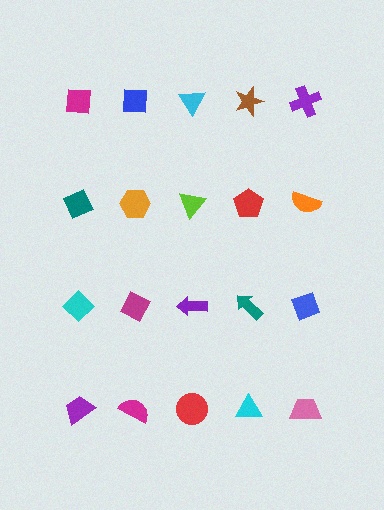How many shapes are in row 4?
5 shapes.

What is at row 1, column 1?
A magenta square.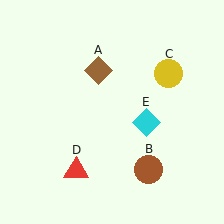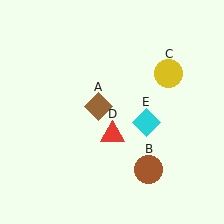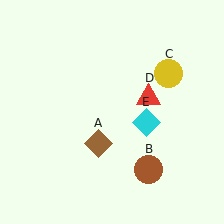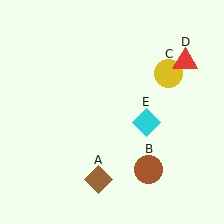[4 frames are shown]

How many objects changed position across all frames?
2 objects changed position: brown diamond (object A), red triangle (object D).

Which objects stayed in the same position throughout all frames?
Brown circle (object B) and yellow circle (object C) and cyan diamond (object E) remained stationary.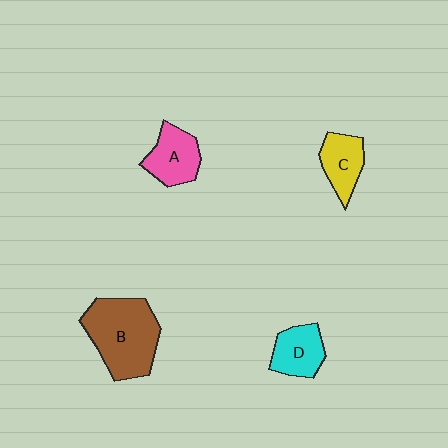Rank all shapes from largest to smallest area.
From largest to smallest: B (brown), A (pink), D (cyan), C (yellow).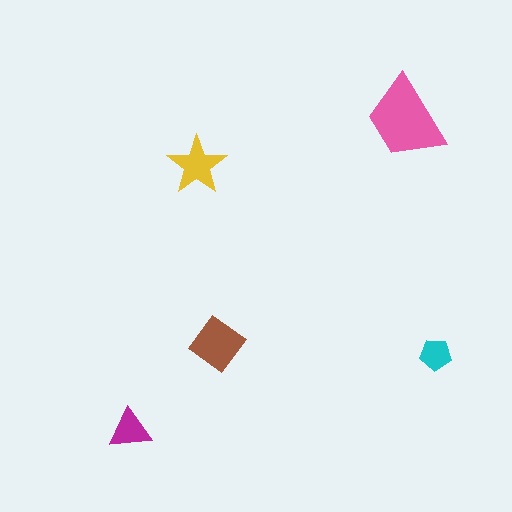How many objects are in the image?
There are 5 objects in the image.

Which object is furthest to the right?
The cyan pentagon is rightmost.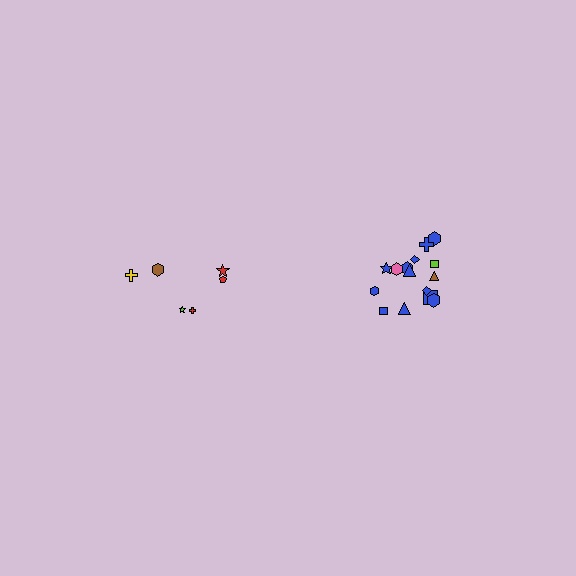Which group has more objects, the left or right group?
The right group.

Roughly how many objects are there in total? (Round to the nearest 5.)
Roughly 20 objects in total.